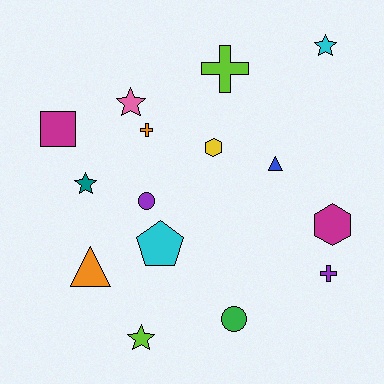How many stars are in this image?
There are 4 stars.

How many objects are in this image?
There are 15 objects.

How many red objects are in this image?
There are no red objects.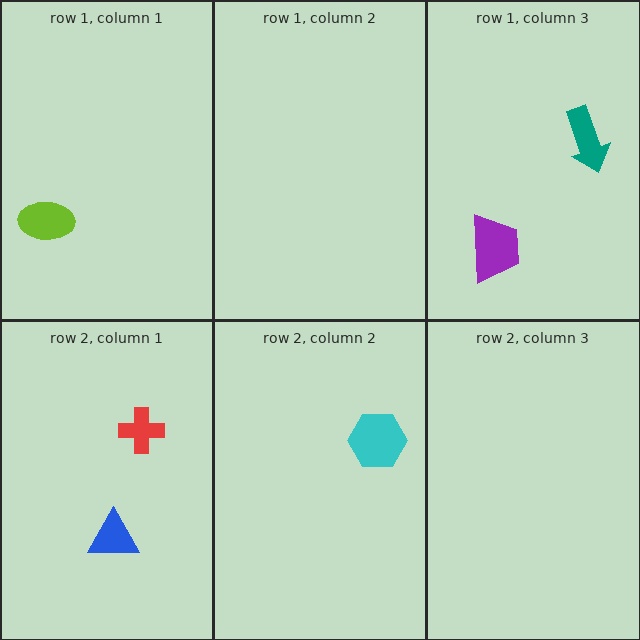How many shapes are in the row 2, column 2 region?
1.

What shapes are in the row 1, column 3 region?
The teal arrow, the purple trapezoid.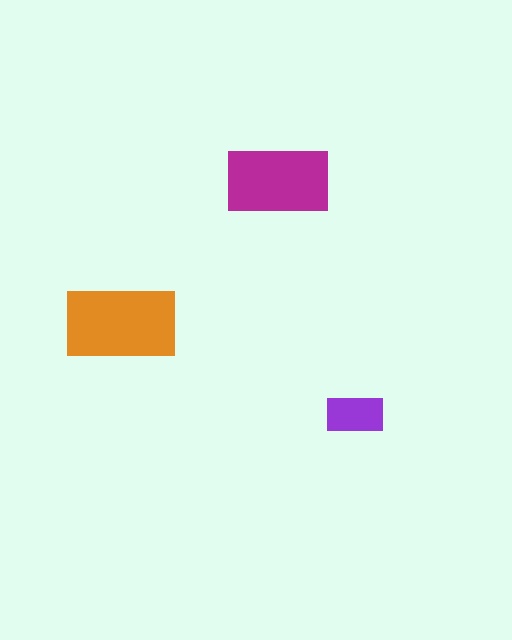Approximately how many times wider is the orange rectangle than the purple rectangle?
About 2 times wider.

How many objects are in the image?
There are 3 objects in the image.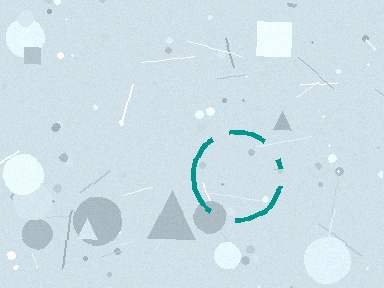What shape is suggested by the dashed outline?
The dashed outline suggests a circle.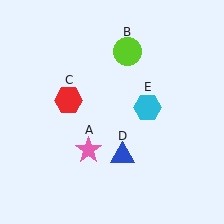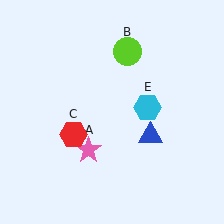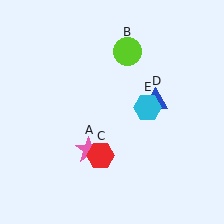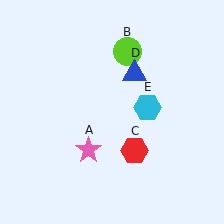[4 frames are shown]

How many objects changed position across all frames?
2 objects changed position: red hexagon (object C), blue triangle (object D).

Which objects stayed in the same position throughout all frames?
Pink star (object A) and lime circle (object B) and cyan hexagon (object E) remained stationary.